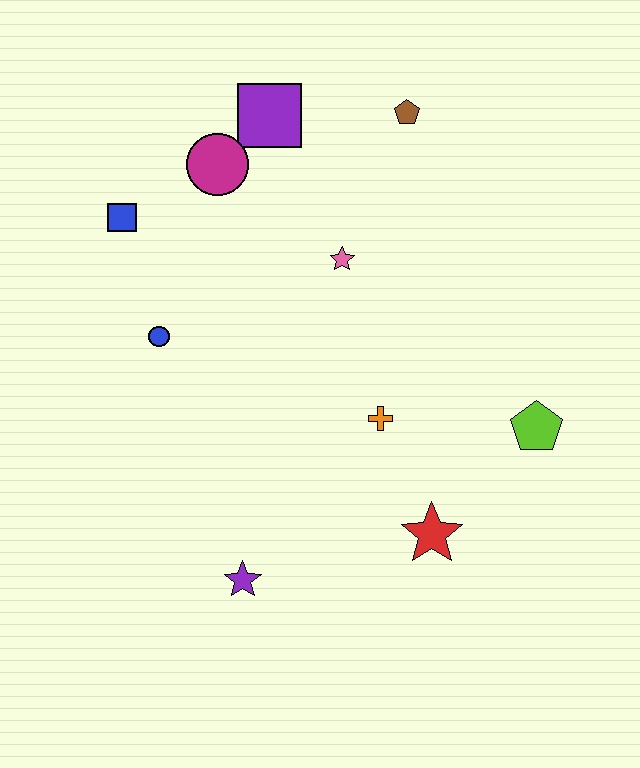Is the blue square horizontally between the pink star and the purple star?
No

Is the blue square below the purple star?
No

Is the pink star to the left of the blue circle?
No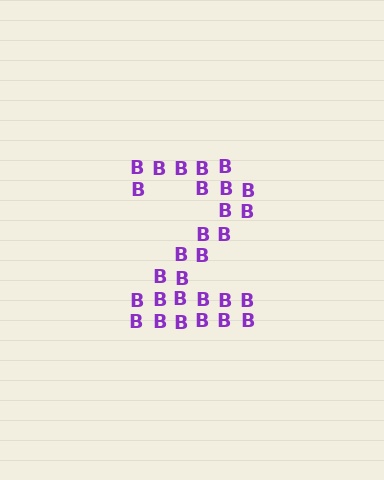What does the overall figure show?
The overall figure shows the digit 2.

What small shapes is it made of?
It is made of small letter B's.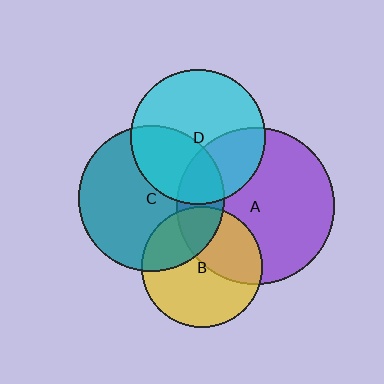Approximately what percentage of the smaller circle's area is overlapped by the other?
Approximately 30%.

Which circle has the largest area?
Circle A (purple).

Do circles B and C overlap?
Yes.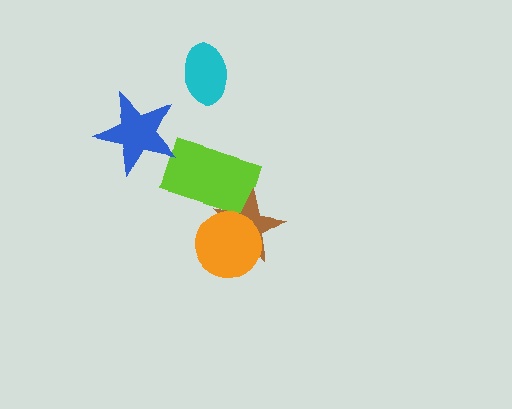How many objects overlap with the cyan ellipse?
0 objects overlap with the cyan ellipse.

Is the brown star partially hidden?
Yes, it is partially covered by another shape.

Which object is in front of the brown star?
The orange circle is in front of the brown star.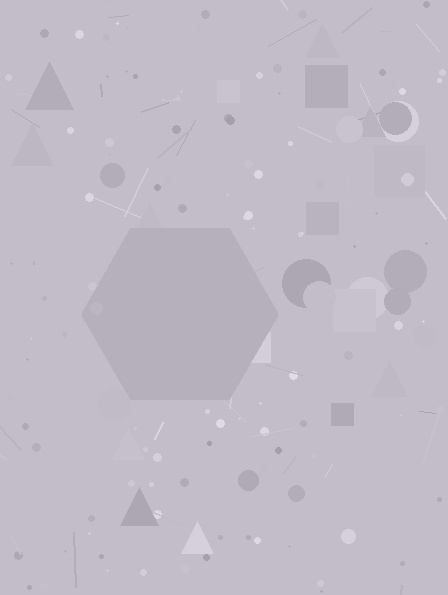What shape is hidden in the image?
A hexagon is hidden in the image.